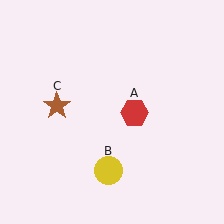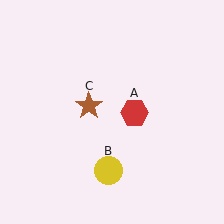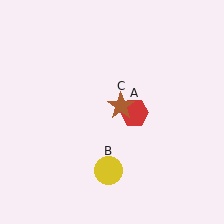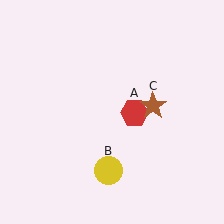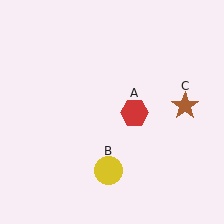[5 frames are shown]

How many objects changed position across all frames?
1 object changed position: brown star (object C).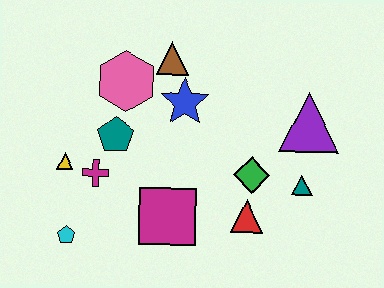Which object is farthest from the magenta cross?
The purple triangle is farthest from the magenta cross.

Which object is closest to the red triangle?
The green diamond is closest to the red triangle.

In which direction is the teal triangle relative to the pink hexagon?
The teal triangle is to the right of the pink hexagon.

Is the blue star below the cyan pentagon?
No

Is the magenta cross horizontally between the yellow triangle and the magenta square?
Yes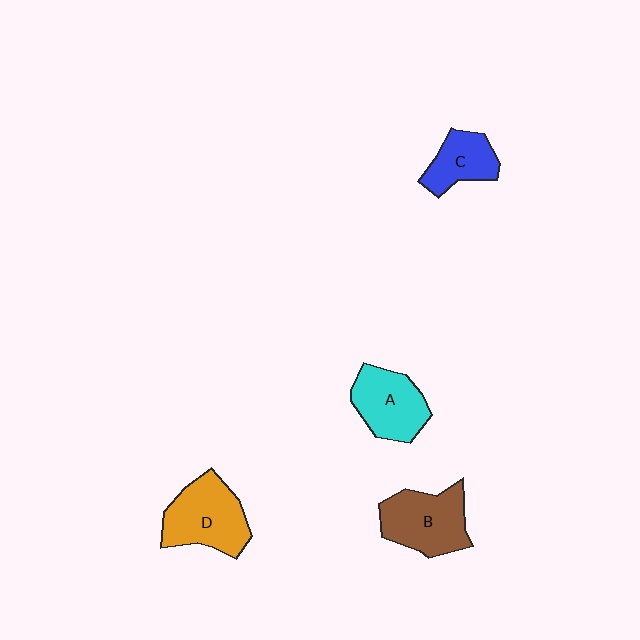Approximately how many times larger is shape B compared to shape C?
Approximately 1.5 times.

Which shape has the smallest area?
Shape C (blue).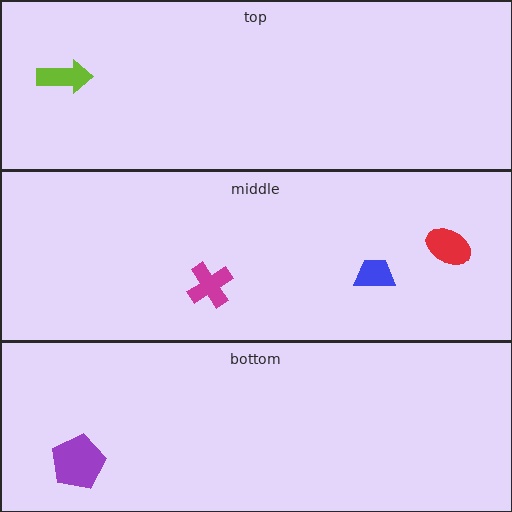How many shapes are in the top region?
1.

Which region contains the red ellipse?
The middle region.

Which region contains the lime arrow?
The top region.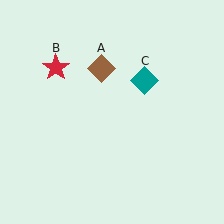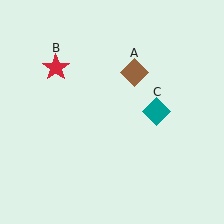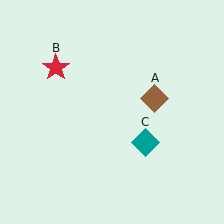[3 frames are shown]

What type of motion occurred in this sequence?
The brown diamond (object A), teal diamond (object C) rotated clockwise around the center of the scene.